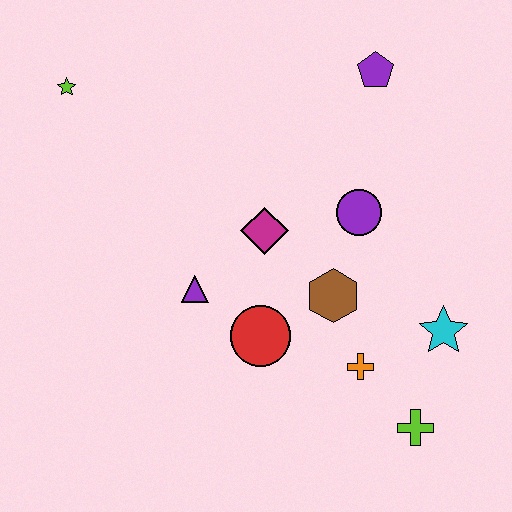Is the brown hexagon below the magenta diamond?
Yes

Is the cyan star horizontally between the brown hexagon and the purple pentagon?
No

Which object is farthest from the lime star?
The lime cross is farthest from the lime star.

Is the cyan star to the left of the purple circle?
No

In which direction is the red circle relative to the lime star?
The red circle is below the lime star.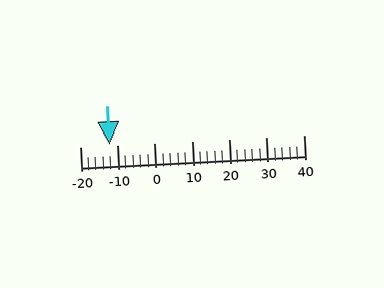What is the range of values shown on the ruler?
The ruler shows values from -20 to 40.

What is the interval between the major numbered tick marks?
The major tick marks are spaced 10 units apart.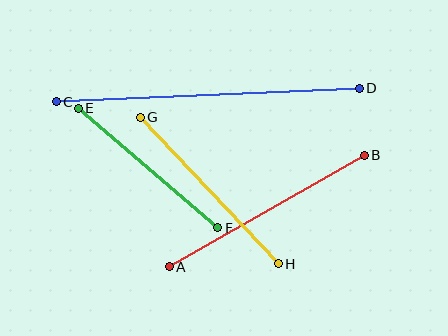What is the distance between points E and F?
The distance is approximately 184 pixels.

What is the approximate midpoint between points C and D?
The midpoint is at approximately (208, 95) pixels.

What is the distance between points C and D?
The distance is approximately 303 pixels.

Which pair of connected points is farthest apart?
Points C and D are farthest apart.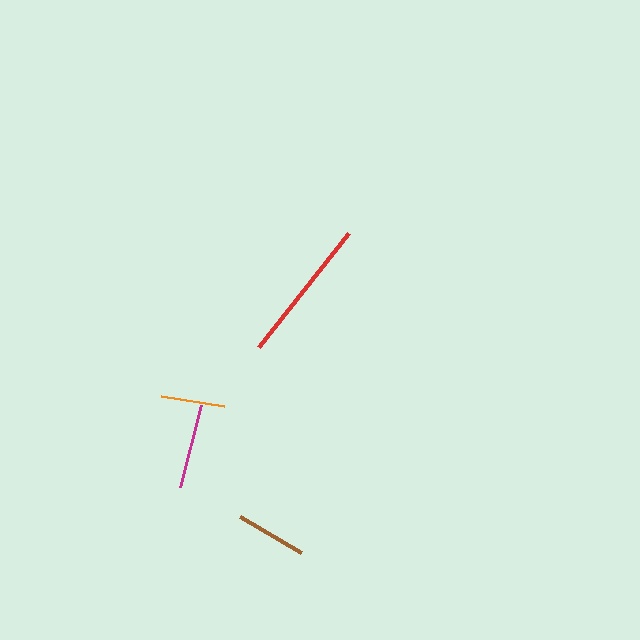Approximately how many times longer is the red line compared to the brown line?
The red line is approximately 2.1 times the length of the brown line.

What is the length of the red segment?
The red segment is approximately 145 pixels long.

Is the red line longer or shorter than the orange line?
The red line is longer than the orange line.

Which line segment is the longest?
The red line is the longest at approximately 145 pixels.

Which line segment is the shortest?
The orange line is the shortest at approximately 64 pixels.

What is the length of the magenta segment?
The magenta segment is approximately 85 pixels long.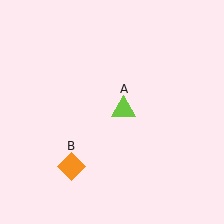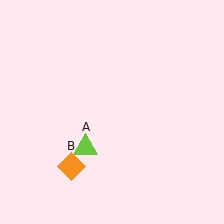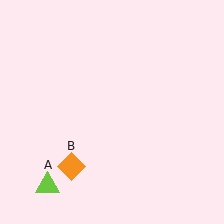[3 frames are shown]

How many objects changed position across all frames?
1 object changed position: lime triangle (object A).